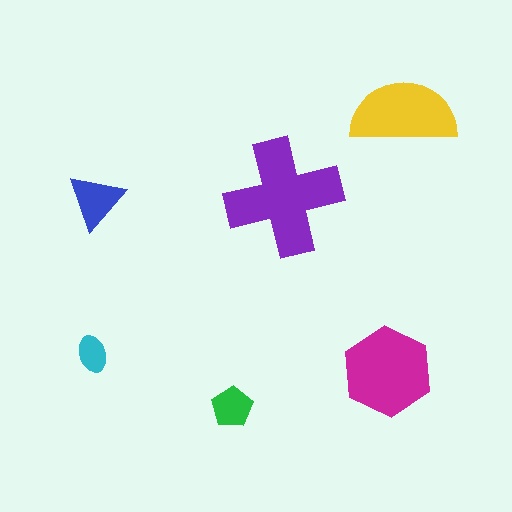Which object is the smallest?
The cyan ellipse.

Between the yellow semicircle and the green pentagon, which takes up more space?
The yellow semicircle.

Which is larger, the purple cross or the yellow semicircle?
The purple cross.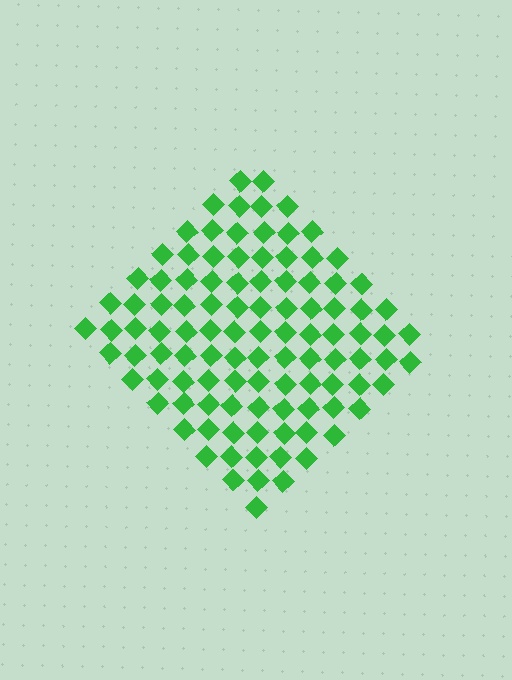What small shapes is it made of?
It is made of small diamonds.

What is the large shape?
The large shape is a diamond.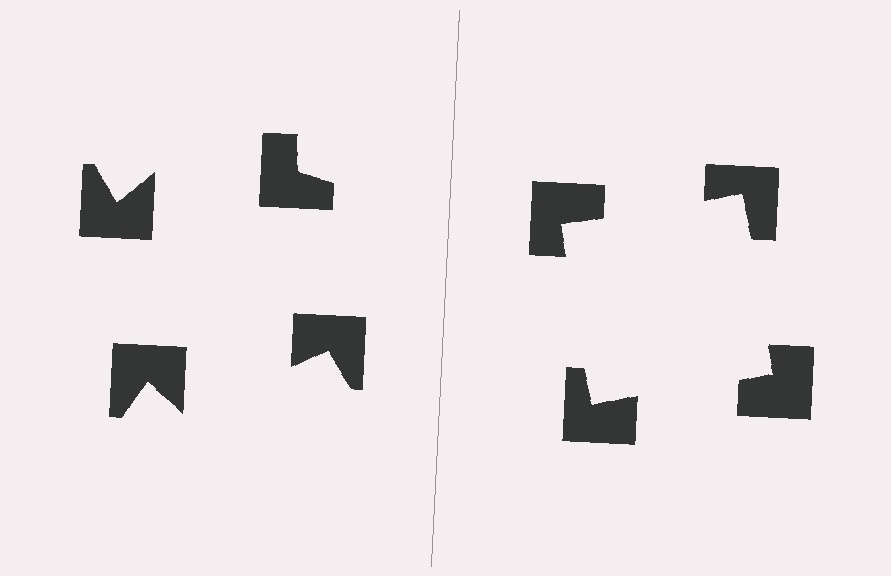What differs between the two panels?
The notched squares are positioned identically on both sides; only the wedge orientations differ. On the right they align to a square; on the left they are misaligned.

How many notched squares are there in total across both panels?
8 — 4 on each side.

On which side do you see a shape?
An illusory square appears on the right side. On the left side the wedge cuts are rotated, so no coherent shape forms.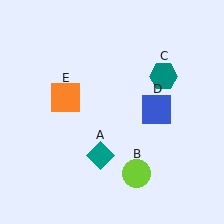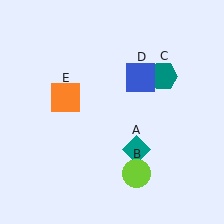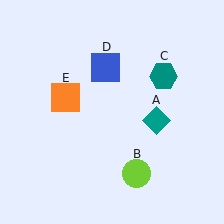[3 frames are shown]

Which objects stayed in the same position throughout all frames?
Lime circle (object B) and teal hexagon (object C) and orange square (object E) remained stationary.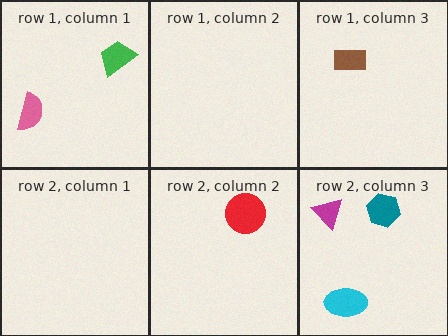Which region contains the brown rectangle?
The row 1, column 3 region.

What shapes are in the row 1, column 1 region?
The green trapezoid, the pink semicircle.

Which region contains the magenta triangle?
The row 2, column 3 region.